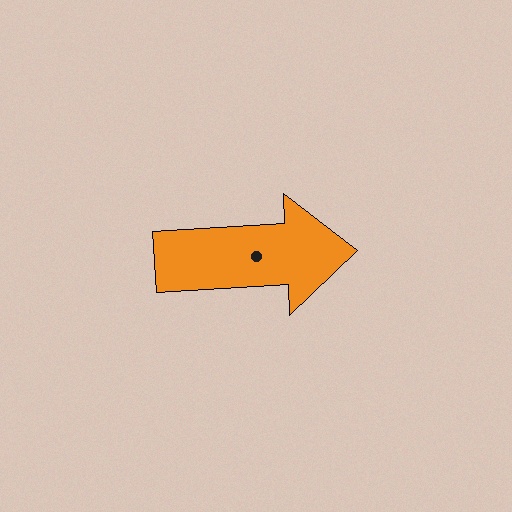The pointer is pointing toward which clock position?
Roughly 3 o'clock.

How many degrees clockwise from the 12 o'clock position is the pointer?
Approximately 87 degrees.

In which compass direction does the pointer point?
East.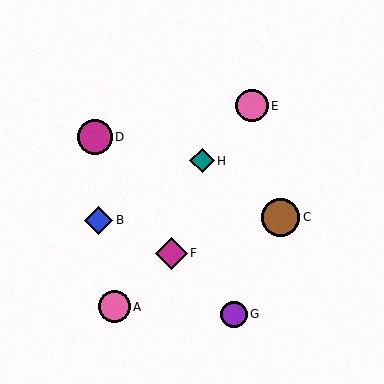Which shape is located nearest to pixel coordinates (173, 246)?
The magenta diamond (labeled F) at (172, 253) is nearest to that location.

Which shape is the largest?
The brown circle (labeled C) is the largest.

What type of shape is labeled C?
Shape C is a brown circle.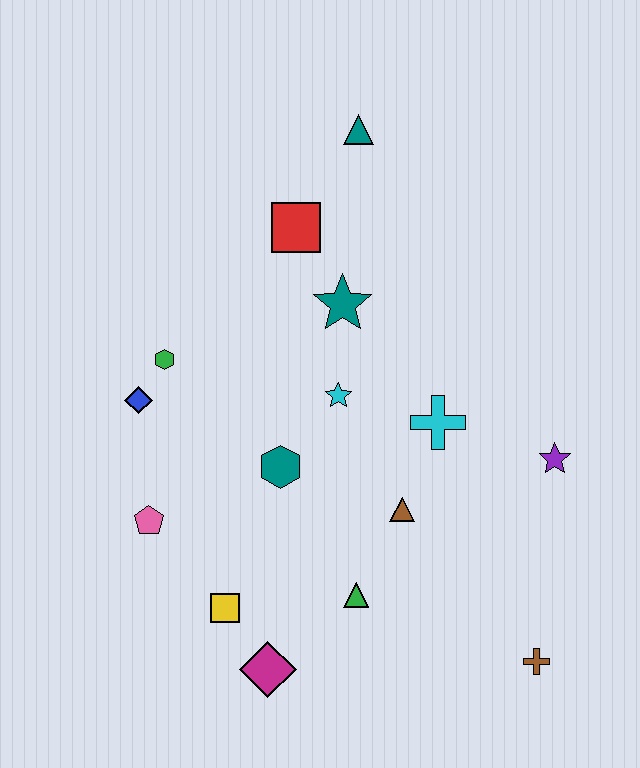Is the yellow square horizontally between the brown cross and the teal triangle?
No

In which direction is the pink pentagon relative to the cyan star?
The pink pentagon is to the left of the cyan star.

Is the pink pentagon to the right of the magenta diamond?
No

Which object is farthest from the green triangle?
The teal triangle is farthest from the green triangle.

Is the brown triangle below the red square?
Yes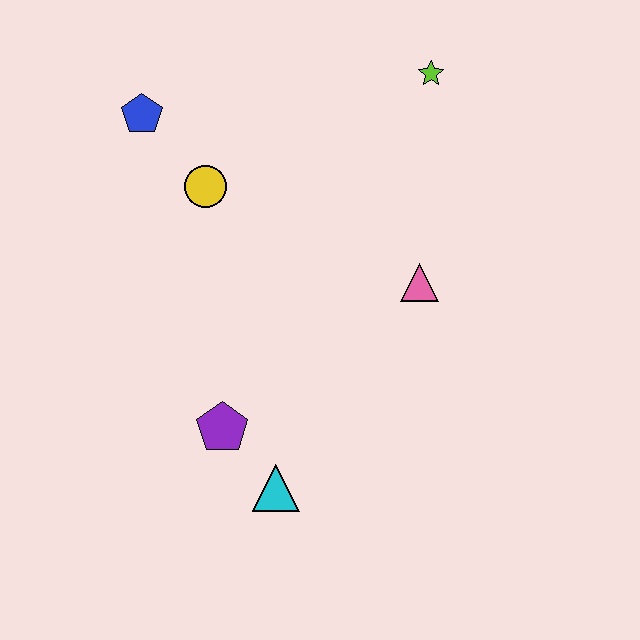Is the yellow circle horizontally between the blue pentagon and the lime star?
Yes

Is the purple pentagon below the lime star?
Yes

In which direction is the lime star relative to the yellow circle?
The lime star is to the right of the yellow circle.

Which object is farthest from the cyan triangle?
The lime star is farthest from the cyan triangle.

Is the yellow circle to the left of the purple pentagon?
Yes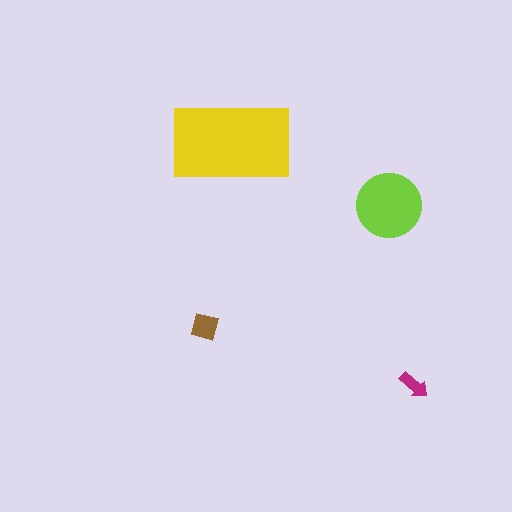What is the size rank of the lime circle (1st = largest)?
2nd.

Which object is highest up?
The yellow rectangle is topmost.